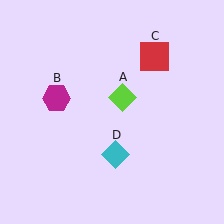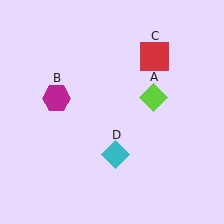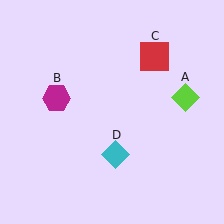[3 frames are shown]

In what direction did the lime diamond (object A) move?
The lime diamond (object A) moved right.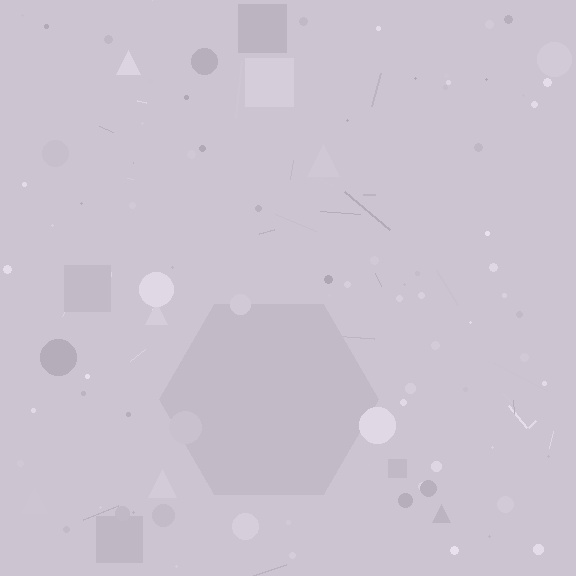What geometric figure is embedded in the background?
A hexagon is embedded in the background.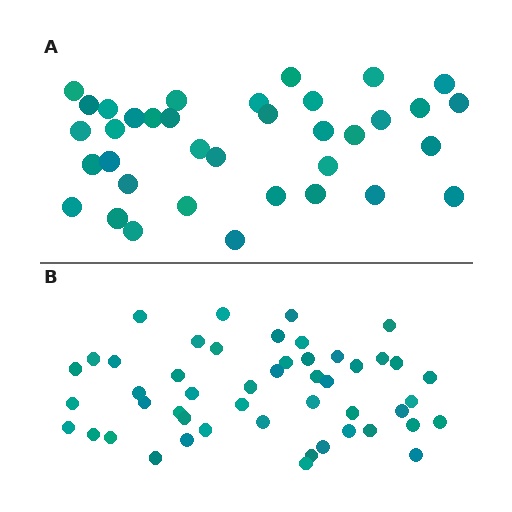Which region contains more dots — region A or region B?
Region B (the bottom region) has more dots.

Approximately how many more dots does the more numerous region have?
Region B has approximately 15 more dots than region A.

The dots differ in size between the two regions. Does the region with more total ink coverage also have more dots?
No. Region A has more total ink coverage because its dots are larger, but region B actually contains more individual dots. Total area can be misleading — the number of items is what matters here.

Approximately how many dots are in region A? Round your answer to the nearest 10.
About 40 dots. (The exact count is 36, which rounds to 40.)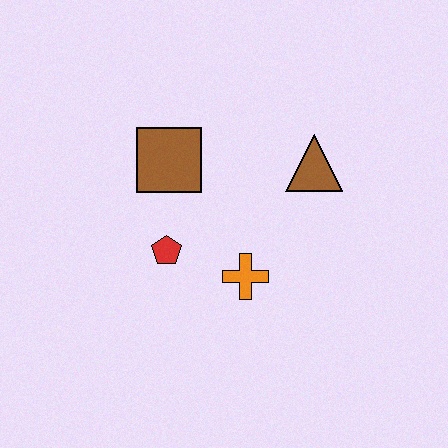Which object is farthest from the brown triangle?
The red pentagon is farthest from the brown triangle.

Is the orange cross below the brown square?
Yes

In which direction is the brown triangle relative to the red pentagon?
The brown triangle is to the right of the red pentagon.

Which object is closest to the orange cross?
The red pentagon is closest to the orange cross.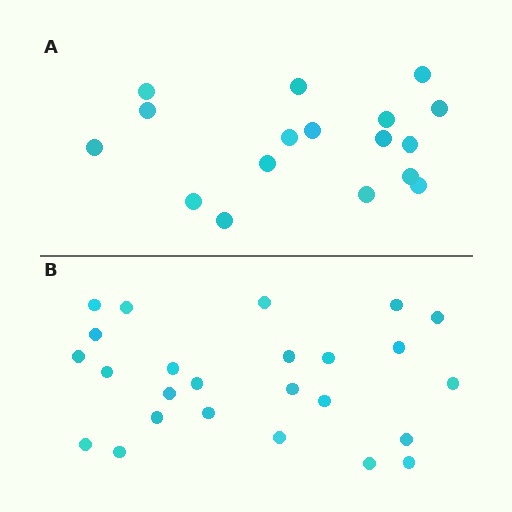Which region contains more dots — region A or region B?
Region B (the bottom region) has more dots.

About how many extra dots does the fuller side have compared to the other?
Region B has roughly 8 or so more dots than region A.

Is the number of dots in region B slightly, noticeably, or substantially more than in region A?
Region B has substantially more. The ratio is roughly 1.5 to 1.